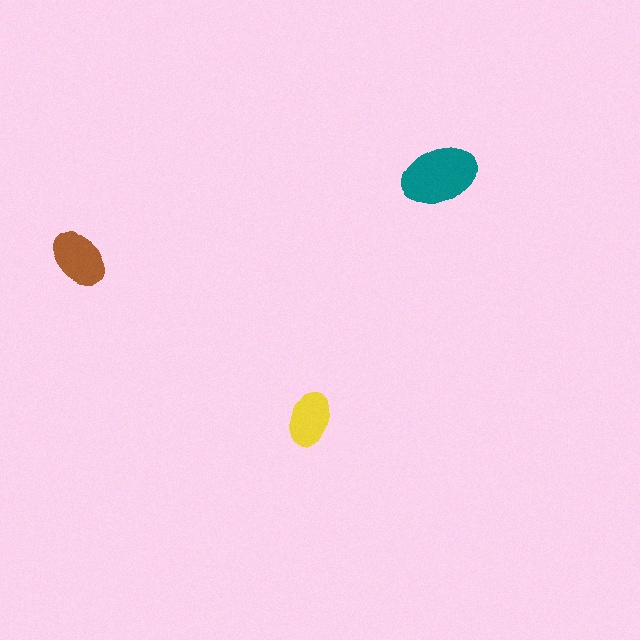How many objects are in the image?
There are 3 objects in the image.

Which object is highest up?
The teal ellipse is topmost.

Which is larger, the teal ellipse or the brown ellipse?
The teal one.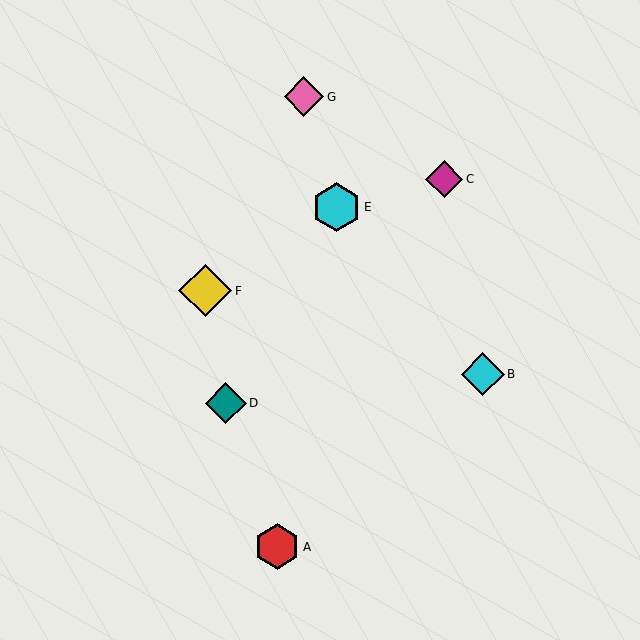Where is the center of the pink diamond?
The center of the pink diamond is at (304, 97).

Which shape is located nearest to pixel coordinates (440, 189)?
The magenta diamond (labeled C) at (444, 179) is nearest to that location.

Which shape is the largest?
The yellow diamond (labeled F) is the largest.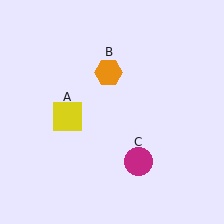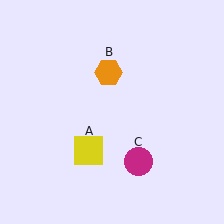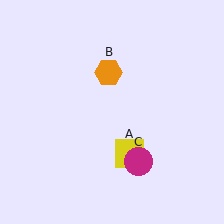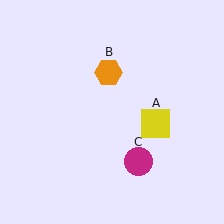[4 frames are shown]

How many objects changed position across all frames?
1 object changed position: yellow square (object A).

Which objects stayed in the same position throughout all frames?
Orange hexagon (object B) and magenta circle (object C) remained stationary.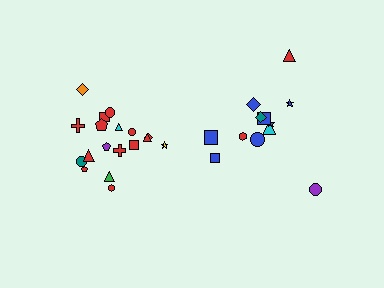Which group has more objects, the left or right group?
The left group.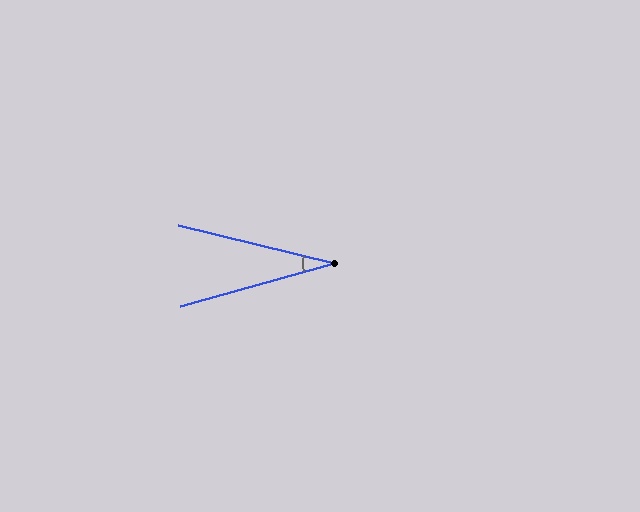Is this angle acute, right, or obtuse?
It is acute.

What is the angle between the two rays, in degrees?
Approximately 29 degrees.